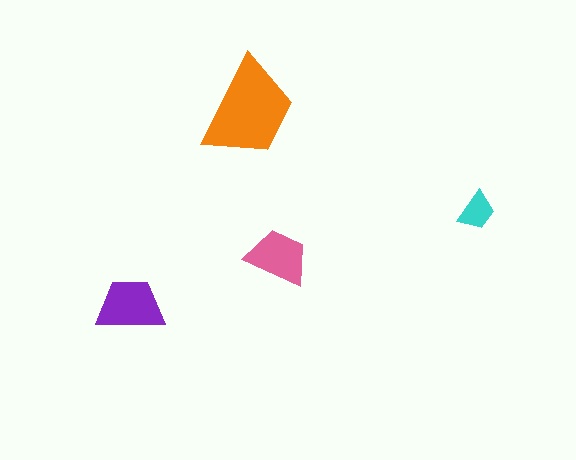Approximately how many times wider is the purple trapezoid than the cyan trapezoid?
About 1.5 times wider.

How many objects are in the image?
There are 4 objects in the image.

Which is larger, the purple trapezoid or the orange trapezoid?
The orange one.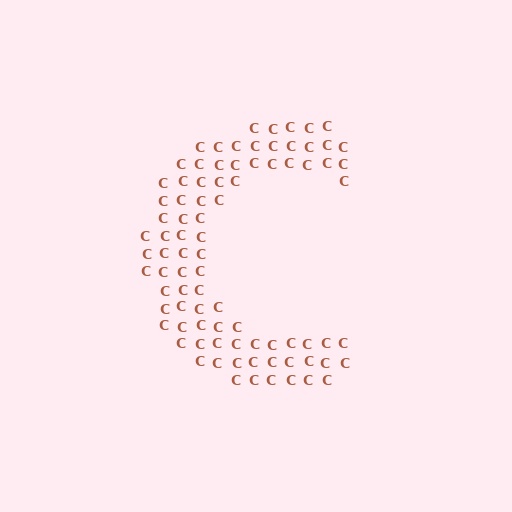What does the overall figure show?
The overall figure shows the letter C.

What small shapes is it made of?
It is made of small letter C's.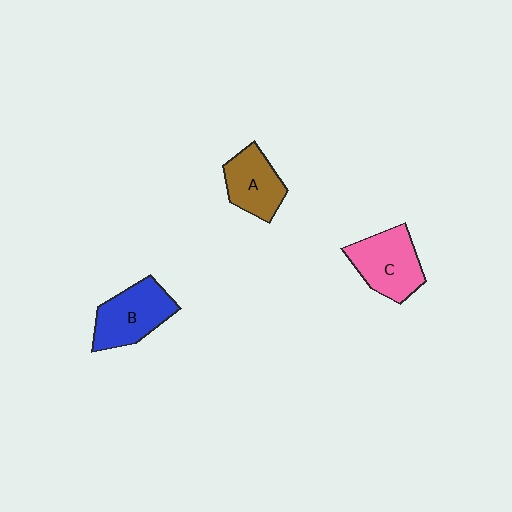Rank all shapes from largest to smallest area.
From largest to smallest: C (pink), B (blue), A (brown).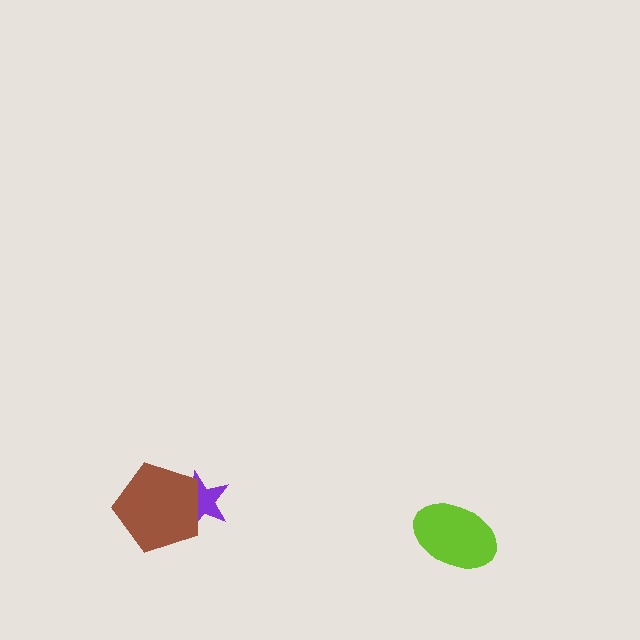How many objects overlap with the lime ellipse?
0 objects overlap with the lime ellipse.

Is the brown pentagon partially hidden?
No, no other shape covers it.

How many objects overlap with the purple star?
1 object overlaps with the purple star.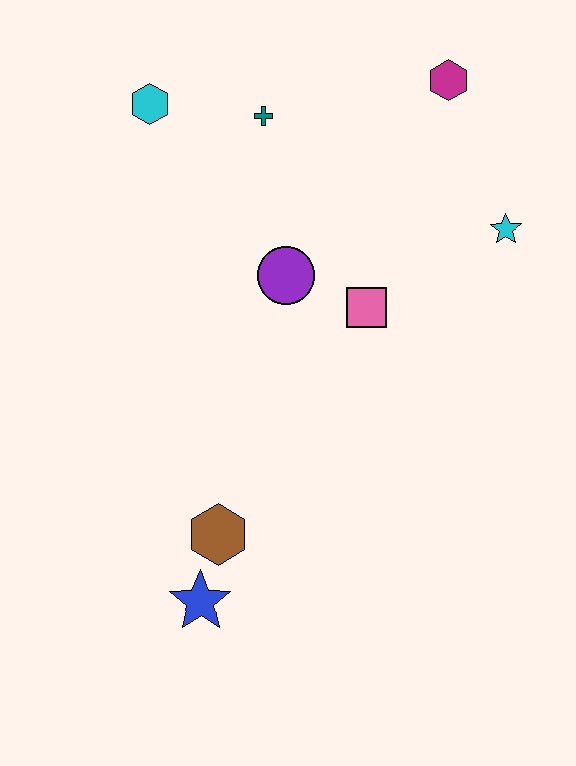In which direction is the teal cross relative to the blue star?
The teal cross is above the blue star.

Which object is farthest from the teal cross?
The blue star is farthest from the teal cross.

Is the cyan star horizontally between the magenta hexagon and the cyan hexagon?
No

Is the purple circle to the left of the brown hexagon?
No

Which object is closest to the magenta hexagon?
The cyan star is closest to the magenta hexagon.